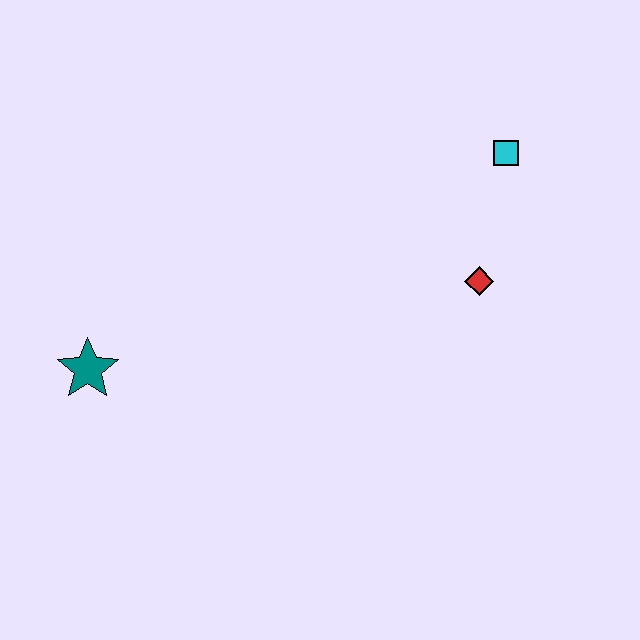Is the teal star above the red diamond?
No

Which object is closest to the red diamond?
The cyan square is closest to the red diamond.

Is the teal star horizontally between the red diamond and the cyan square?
No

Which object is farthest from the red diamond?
The teal star is farthest from the red diamond.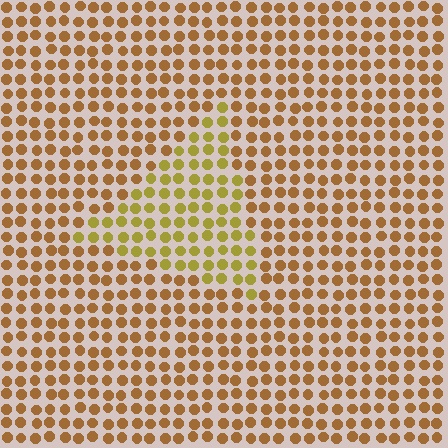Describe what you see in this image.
The image is filled with small brown elements in a uniform arrangement. A triangle-shaped region is visible where the elements are tinted to a slightly different hue, forming a subtle color boundary.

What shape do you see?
I see a triangle.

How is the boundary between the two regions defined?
The boundary is defined purely by a slight shift in hue (about 28 degrees). Spacing, size, and orientation are identical on both sides.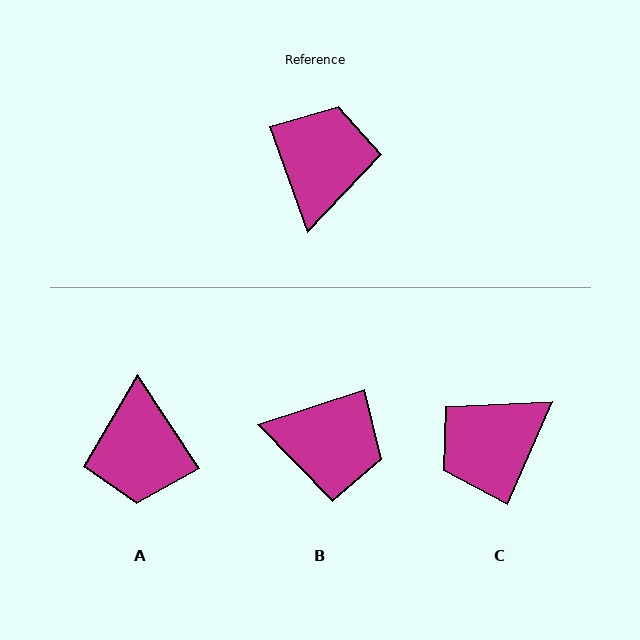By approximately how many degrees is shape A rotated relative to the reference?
Approximately 167 degrees clockwise.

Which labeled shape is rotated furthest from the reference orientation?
A, about 167 degrees away.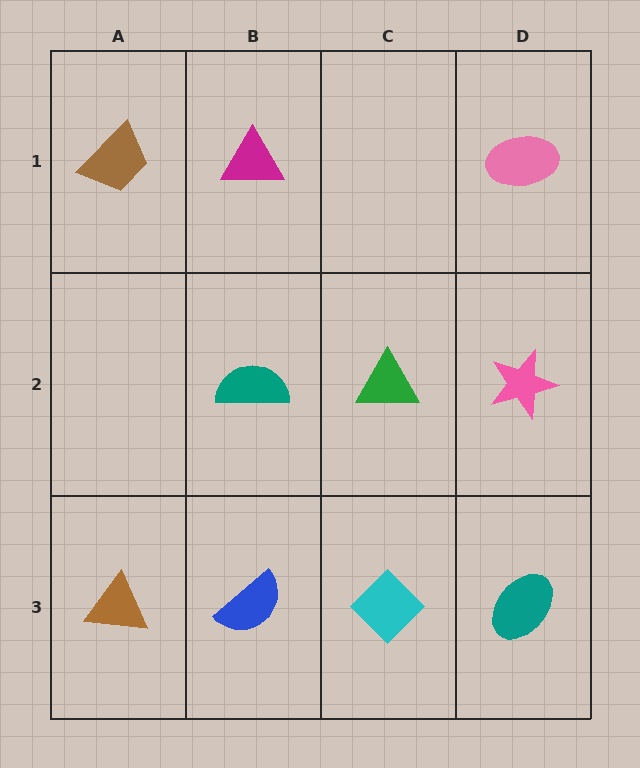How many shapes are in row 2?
3 shapes.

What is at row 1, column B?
A magenta triangle.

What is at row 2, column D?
A pink star.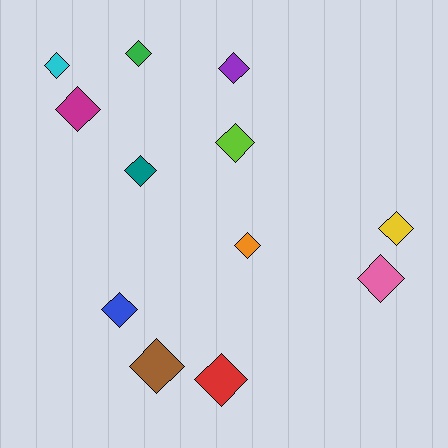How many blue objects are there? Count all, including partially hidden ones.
There is 1 blue object.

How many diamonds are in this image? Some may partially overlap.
There are 12 diamonds.